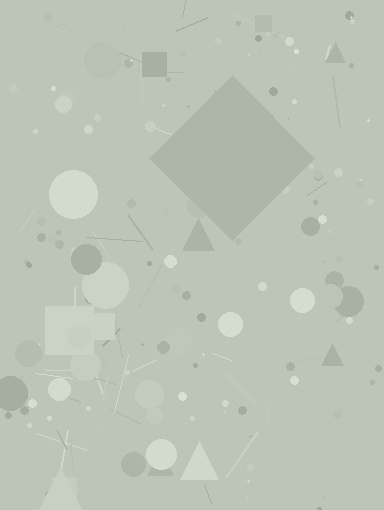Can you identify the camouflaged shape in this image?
The camouflaged shape is a diamond.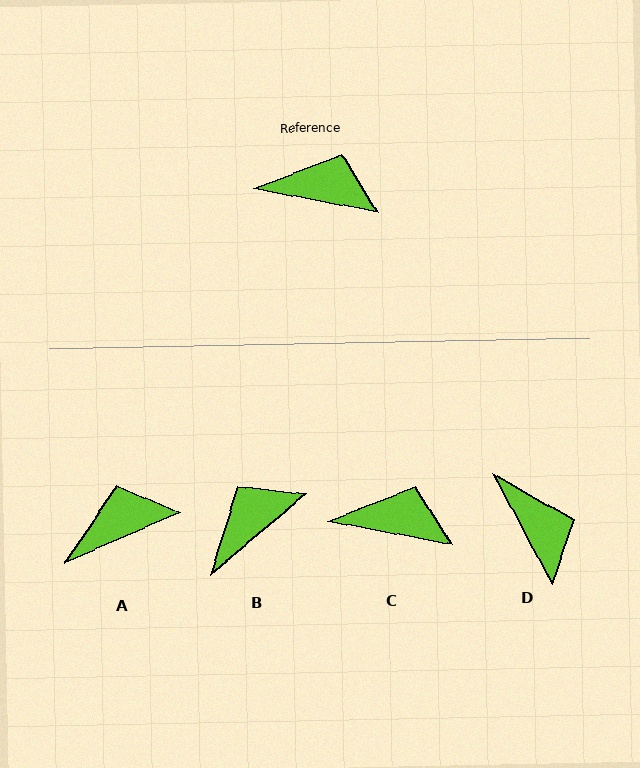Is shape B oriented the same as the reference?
No, it is off by about 51 degrees.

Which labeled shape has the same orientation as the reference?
C.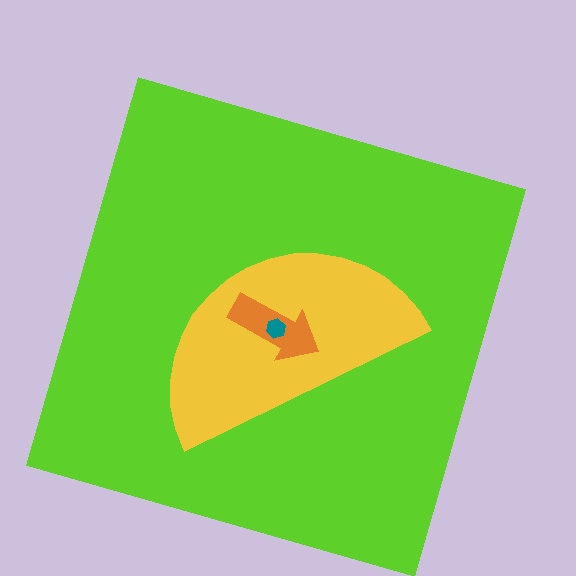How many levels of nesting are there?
4.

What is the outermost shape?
The lime square.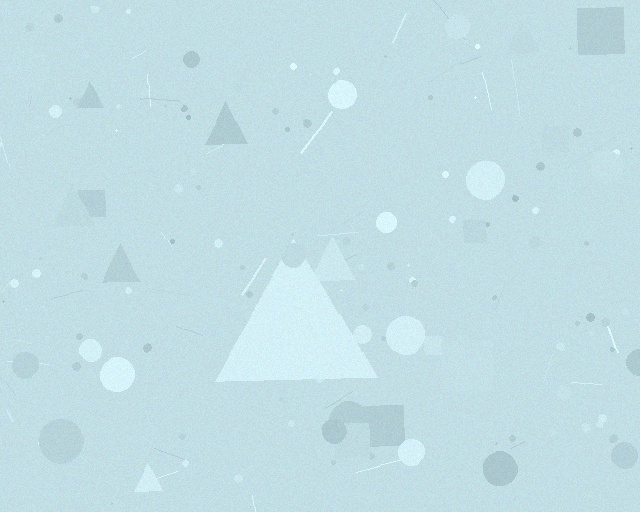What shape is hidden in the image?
A triangle is hidden in the image.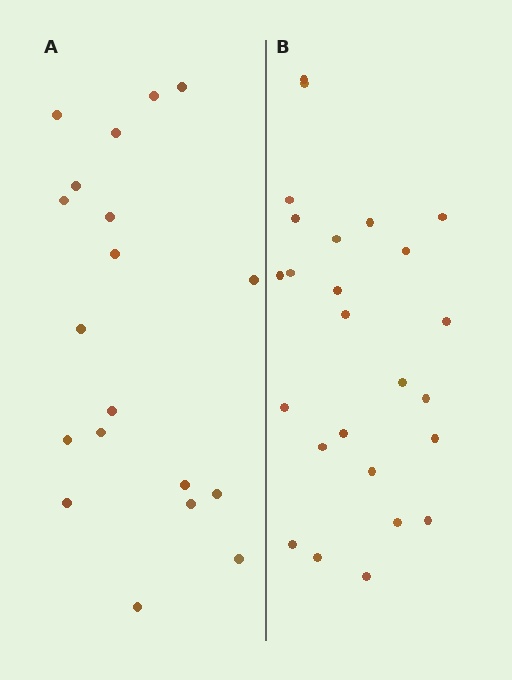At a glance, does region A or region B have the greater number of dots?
Region B (the right region) has more dots.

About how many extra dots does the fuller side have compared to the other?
Region B has about 6 more dots than region A.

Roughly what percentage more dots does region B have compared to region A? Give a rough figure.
About 30% more.